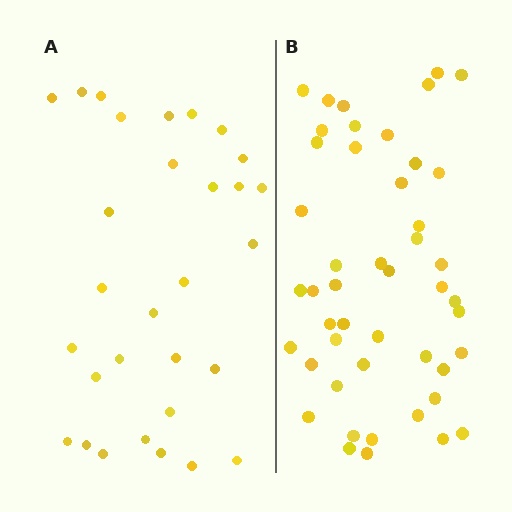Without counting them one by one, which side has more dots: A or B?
Region B (the right region) has more dots.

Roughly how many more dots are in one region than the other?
Region B has approximately 15 more dots than region A.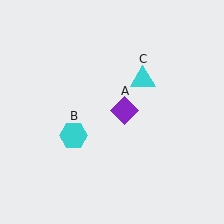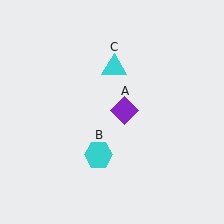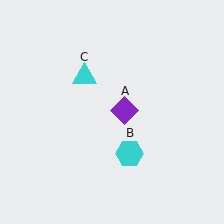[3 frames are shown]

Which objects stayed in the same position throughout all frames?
Purple diamond (object A) remained stationary.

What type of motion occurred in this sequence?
The cyan hexagon (object B), cyan triangle (object C) rotated counterclockwise around the center of the scene.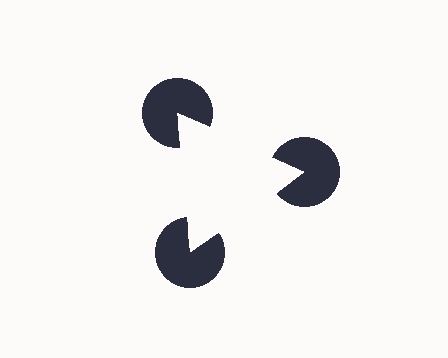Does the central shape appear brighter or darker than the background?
It typically appears slightly brighter than the background, even though no actual brightness change is drawn.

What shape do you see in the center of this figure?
An illusory triangle — its edges are inferred from the aligned wedge cuts in the pac-man discs, not physically drawn.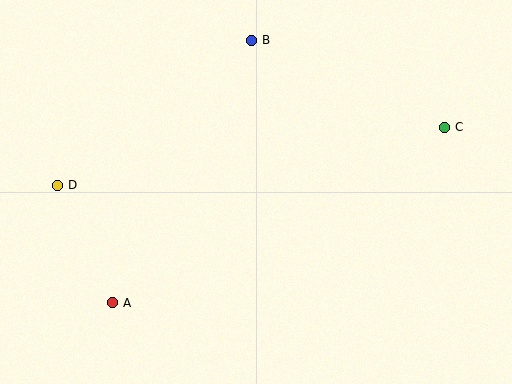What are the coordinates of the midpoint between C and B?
The midpoint between C and B is at (348, 84).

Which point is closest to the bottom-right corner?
Point C is closest to the bottom-right corner.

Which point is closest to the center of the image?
Point B at (251, 40) is closest to the center.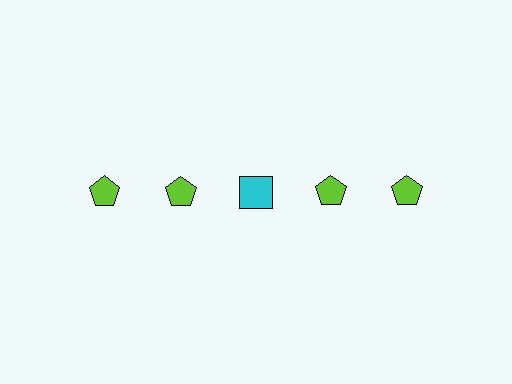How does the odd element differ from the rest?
It differs in both color (cyan instead of lime) and shape (square instead of pentagon).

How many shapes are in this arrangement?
There are 5 shapes arranged in a grid pattern.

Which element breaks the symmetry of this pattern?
The cyan square in the top row, center column breaks the symmetry. All other shapes are lime pentagons.